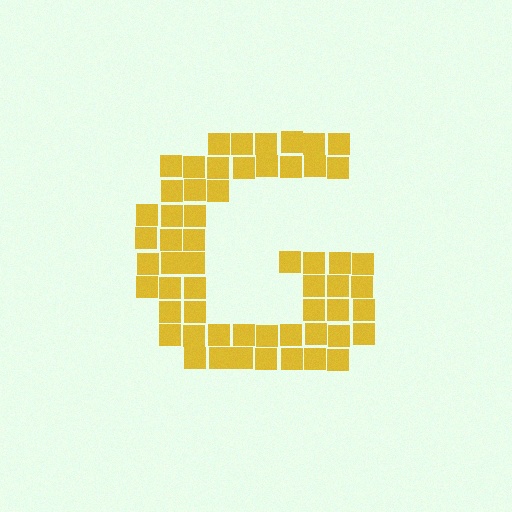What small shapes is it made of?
It is made of small squares.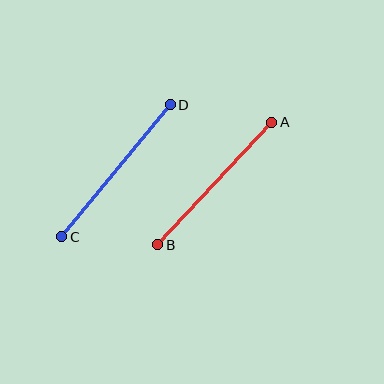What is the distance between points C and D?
The distance is approximately 171 pixels.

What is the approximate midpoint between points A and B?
The midpoint is at approximately (215, 184) pixels.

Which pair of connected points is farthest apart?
Points C and D are farthest apart.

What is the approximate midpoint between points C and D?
The midpoint is at approximately (116, 171) pixels.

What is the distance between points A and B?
The distance is approximately 168 pixels.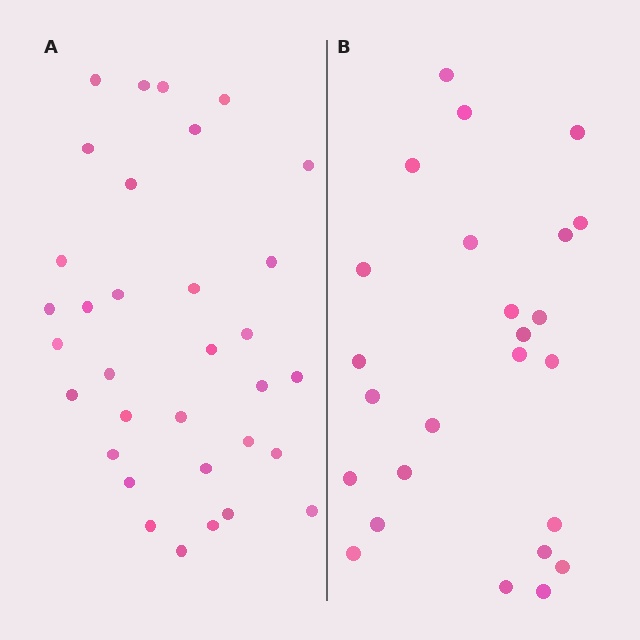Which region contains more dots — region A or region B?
Region A (the left region) has more dots.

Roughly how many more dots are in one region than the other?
Region A has roughly 8 or so more dots than region B.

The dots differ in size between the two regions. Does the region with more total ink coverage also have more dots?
No. Region B has more total ink coverage because its dots are larger, but region A actually contains more individual dots. Total area can be misleading — the number of items is what matters here.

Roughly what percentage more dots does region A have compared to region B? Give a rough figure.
About 30% more.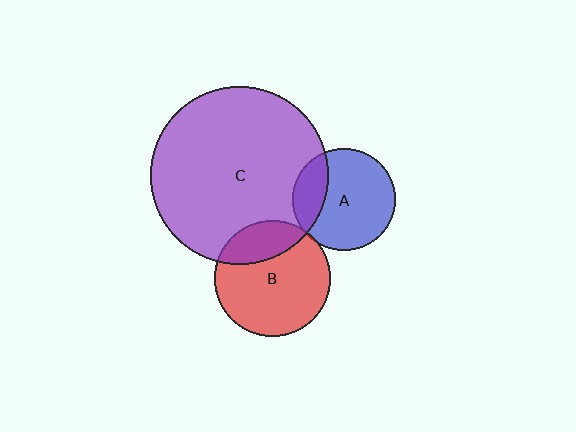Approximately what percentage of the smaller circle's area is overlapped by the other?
Approximately 25%.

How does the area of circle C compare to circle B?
Approximately 2.3 times.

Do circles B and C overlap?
Yes.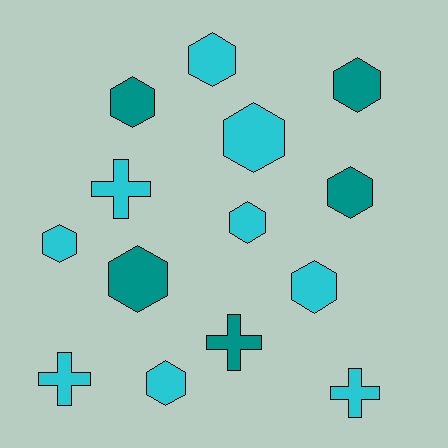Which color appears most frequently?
Cyan, with 9 objects.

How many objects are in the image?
There are 14 objects.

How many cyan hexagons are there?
There are 6 cyan hexagons.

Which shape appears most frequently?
Hexagon, with 10 objects.